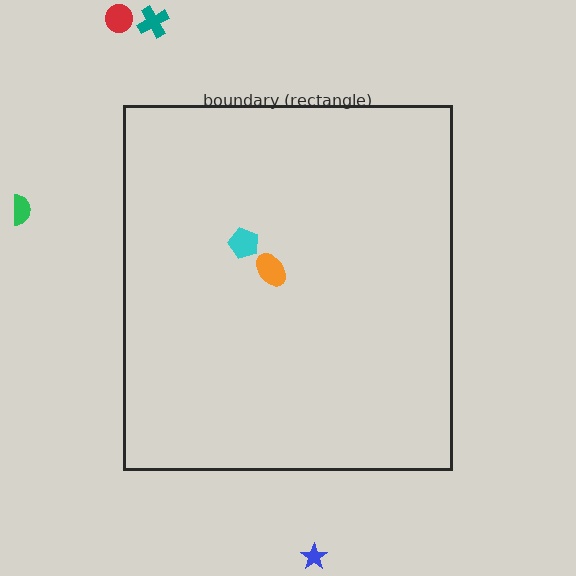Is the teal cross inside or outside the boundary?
Outside.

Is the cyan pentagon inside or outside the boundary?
Inside.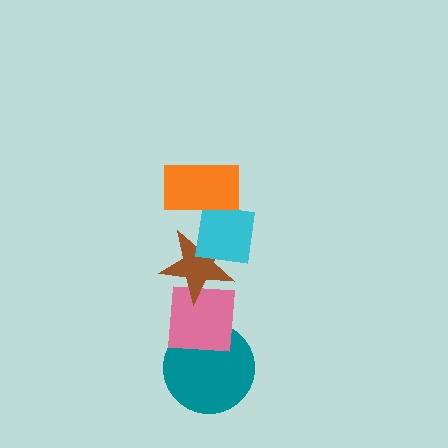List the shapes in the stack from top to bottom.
From top to bottom: the orange rectangle, the cyan square, the brown star, the pink square, the teal circle.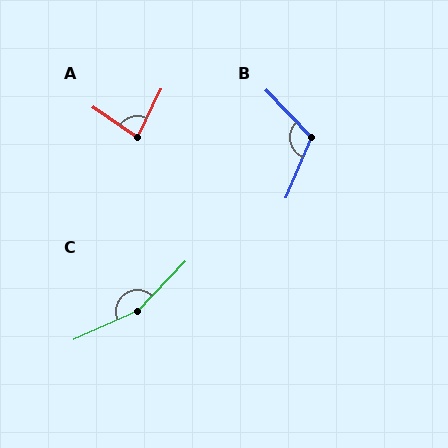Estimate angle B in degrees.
Approximately 113 degrees.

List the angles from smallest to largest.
A (81°), B (113°), C (158°).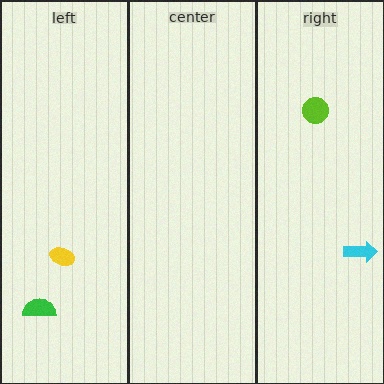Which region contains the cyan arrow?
The right region.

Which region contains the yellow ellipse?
The left region.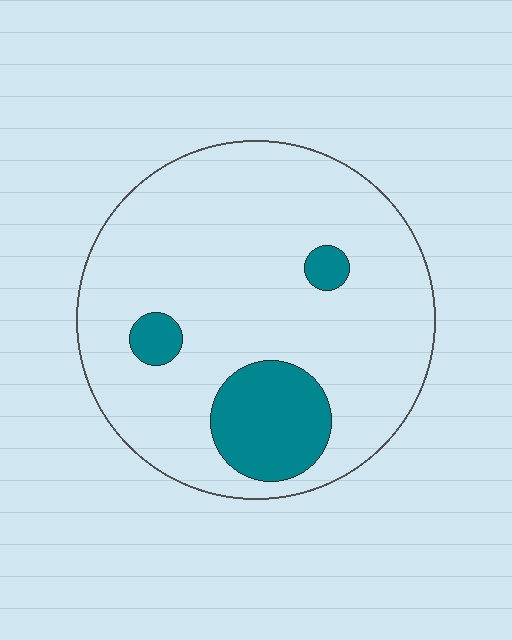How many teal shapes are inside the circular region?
3.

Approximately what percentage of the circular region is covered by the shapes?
Approximately 15%.